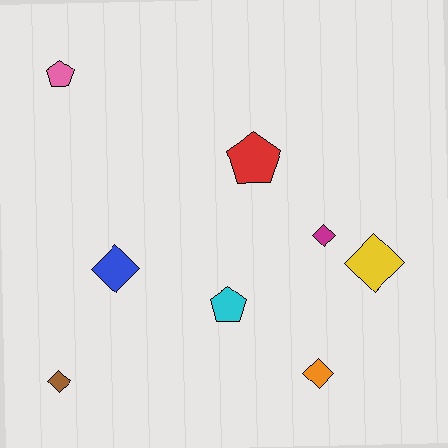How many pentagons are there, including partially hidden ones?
There are 3 pentagons.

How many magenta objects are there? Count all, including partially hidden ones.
There is 1 magenta object.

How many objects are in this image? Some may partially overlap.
There are 8 objects.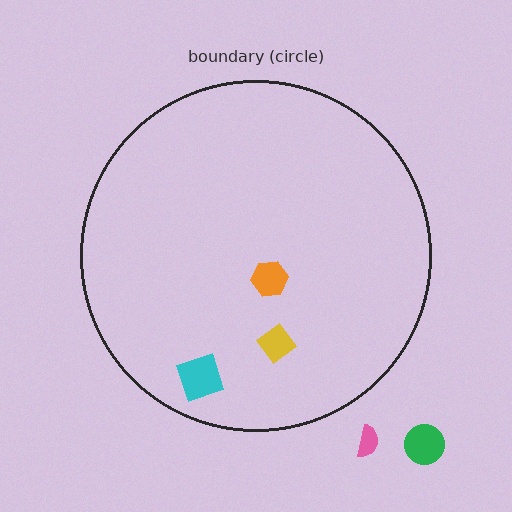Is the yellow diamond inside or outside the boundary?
Inside.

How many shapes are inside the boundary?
3 inside, 2 outside.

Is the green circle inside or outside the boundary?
Outside.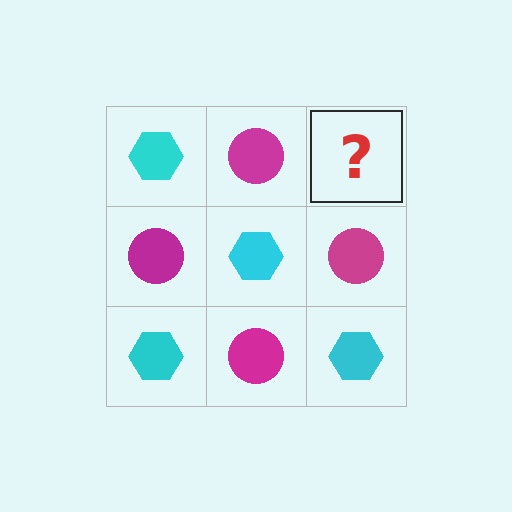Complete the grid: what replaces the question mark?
The question mark should be replaced with a cyan hexagon.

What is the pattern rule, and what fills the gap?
The rule is that it alternates cyan hexagon and magenta circle in a checkerboard pattern. The gap should be filled with a cyan hexagon.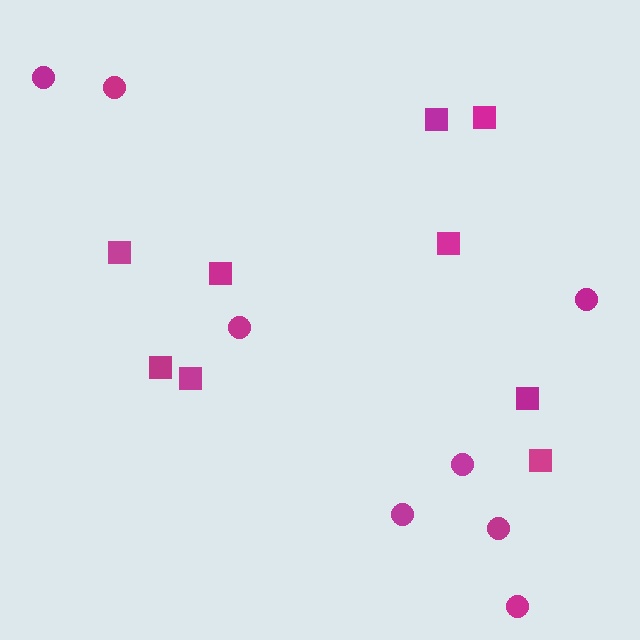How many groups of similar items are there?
There are 2 groups: one group of squares (9) and one group of circles (8).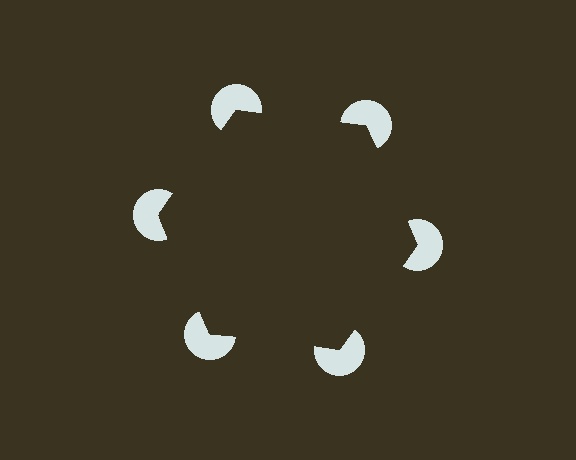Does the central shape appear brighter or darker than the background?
It typically appears slightly darker than the background, even though no actual brightness change is drawn.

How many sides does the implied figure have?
6 sides.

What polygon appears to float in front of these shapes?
An illusory hexagon — its edges are inferred from the aligned wedge cuts in the pac-man discs, not physically drawn.